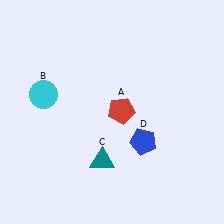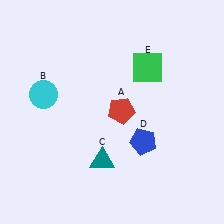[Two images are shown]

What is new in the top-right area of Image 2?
A green square (E) was added in the top-right area of Image 2.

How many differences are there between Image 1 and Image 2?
There is 1 difference between the two images.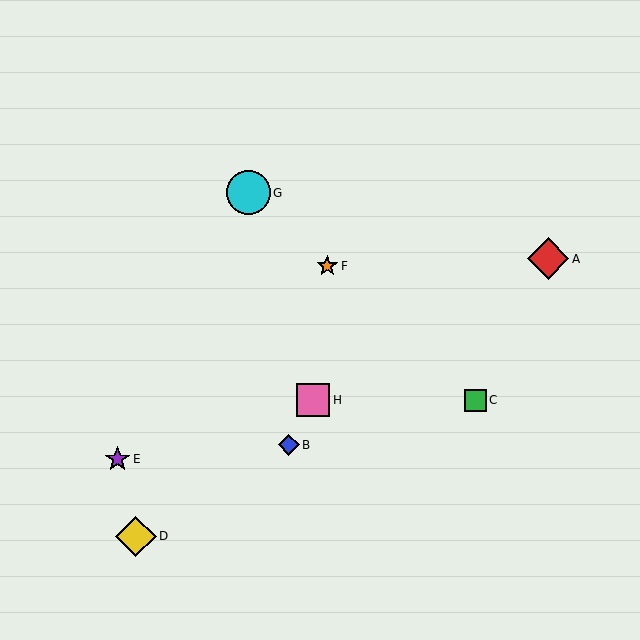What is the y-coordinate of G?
Object G is at y≈193.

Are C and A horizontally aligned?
No, C is at y≈400 and A is at y≈259.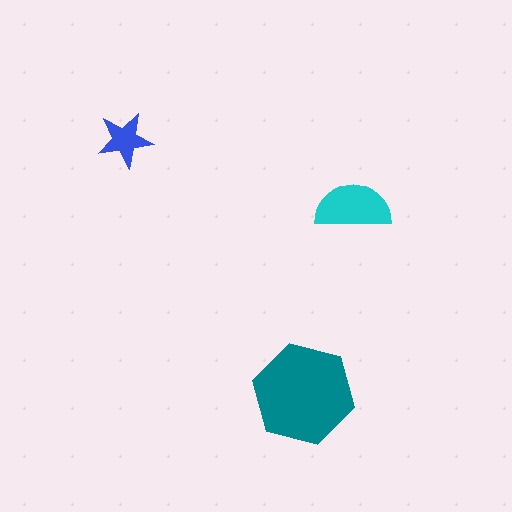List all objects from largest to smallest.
The teal hexagon, the cyan semicircle, the blue star.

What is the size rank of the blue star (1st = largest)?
3rd.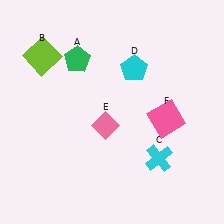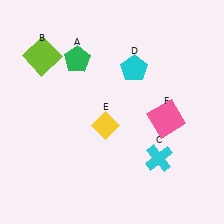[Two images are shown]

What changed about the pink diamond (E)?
In Image 1, E is pink. In Image 2, it changed to yellow.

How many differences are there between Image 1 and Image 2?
There is 1 difference between the two images.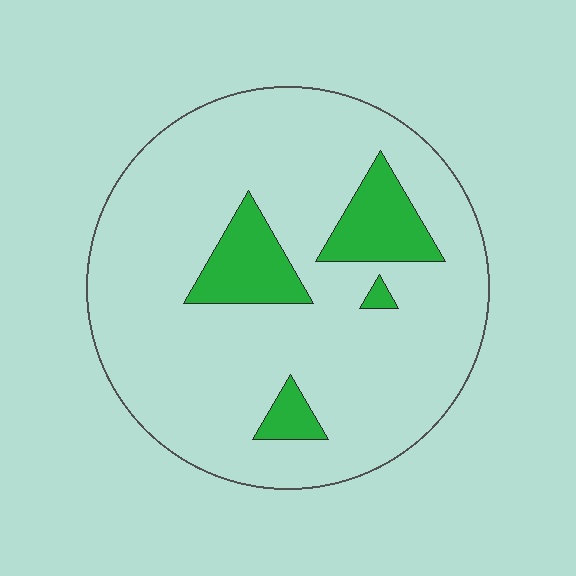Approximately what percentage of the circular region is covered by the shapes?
Approximately 15%.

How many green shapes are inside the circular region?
4.